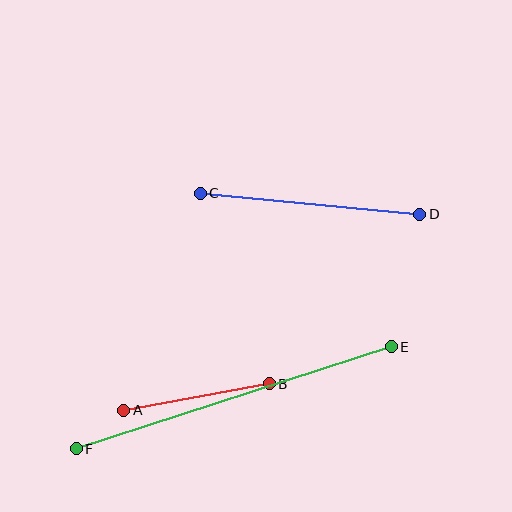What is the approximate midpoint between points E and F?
The midpoint is at approximately (234, 398) pixels.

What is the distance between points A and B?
The distance is approximately 148 pixels.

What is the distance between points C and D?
The distance is approximately 220 pixels.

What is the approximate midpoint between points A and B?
The midpoint is at approximately (196, 397) pixels.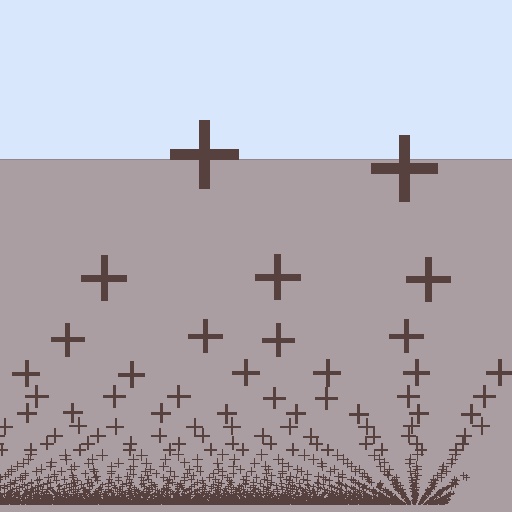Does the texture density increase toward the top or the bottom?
Density increases toward the bottom.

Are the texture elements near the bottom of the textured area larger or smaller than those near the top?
Smaller. The gradient is inverted — elements near the bottom are smaller and denser.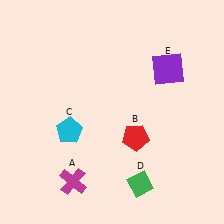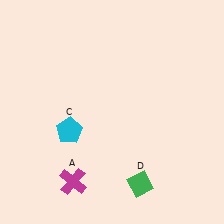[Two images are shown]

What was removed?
The red pentagon (B), the purple square (E) were removed in Image 2.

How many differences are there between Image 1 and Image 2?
There are 2 differences between the two images.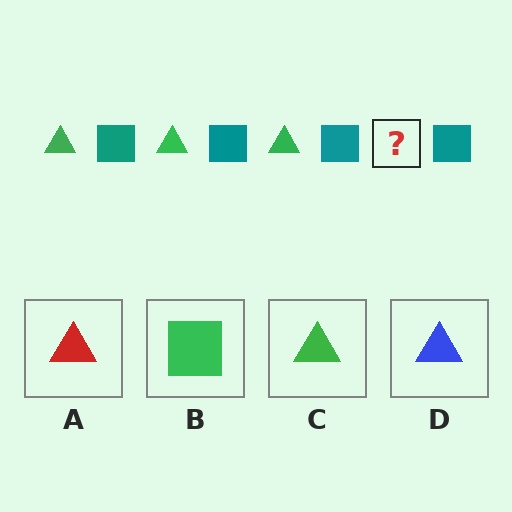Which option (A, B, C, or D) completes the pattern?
C.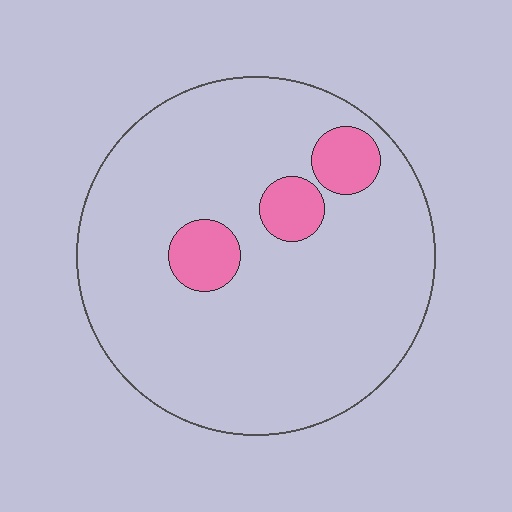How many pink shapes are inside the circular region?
3.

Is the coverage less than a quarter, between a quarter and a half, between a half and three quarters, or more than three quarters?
Less than a quarter.